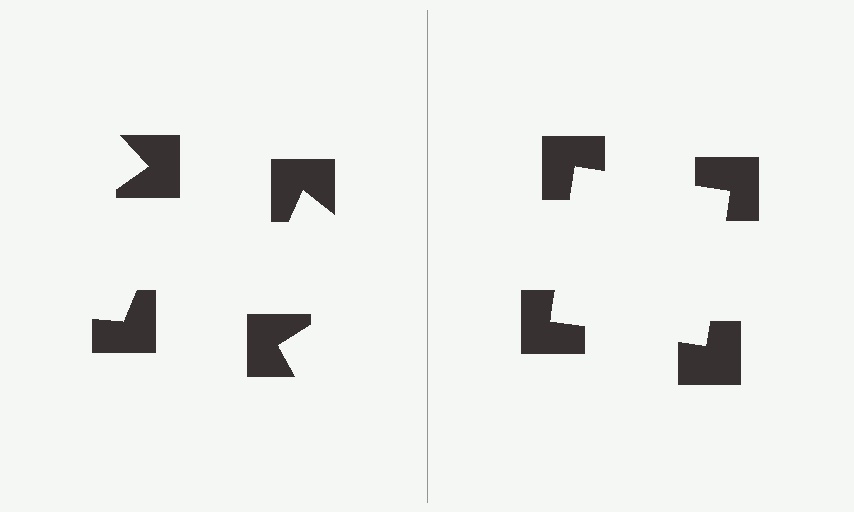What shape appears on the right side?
An illusory square.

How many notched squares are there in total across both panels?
8 — 4 on each side.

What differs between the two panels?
The notched squares are positioned identically on both sides; only the wedge orientations differ. On the right they align to a square; on the left they are misaligned.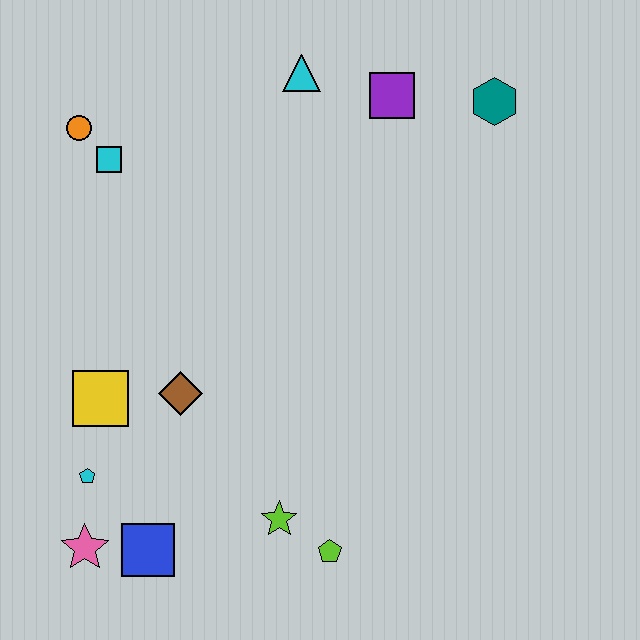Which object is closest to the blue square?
The pink star is closest to the blue square.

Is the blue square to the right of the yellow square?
Yes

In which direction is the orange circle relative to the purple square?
The orange circle is to the left of the purple square.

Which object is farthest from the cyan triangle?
The pink star is farthest from the cyan triangle.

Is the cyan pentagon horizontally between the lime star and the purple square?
No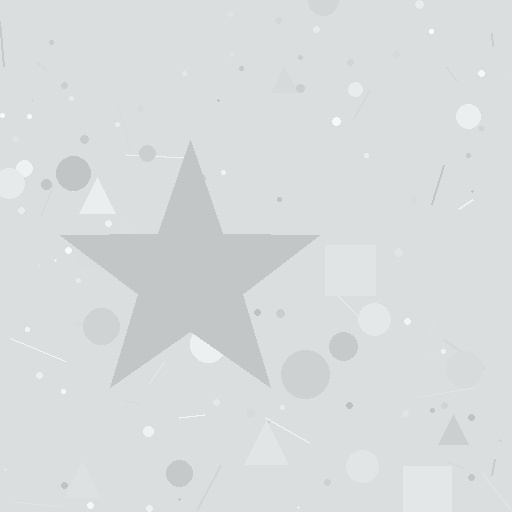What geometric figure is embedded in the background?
A star is embedded in the background.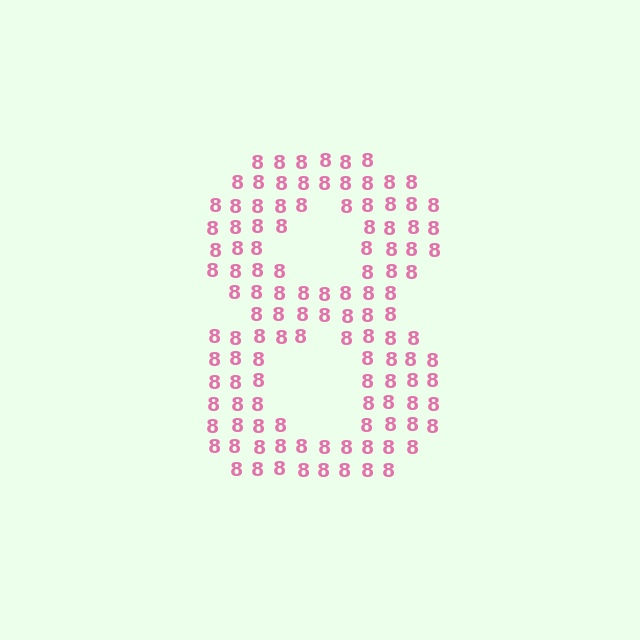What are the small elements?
The small elements are digit 8's.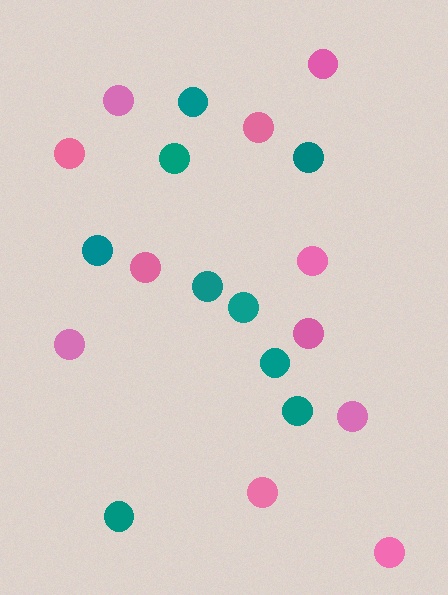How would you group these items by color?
There are 2 groups: one group of pink circles (11) and one group of teal circles (9).